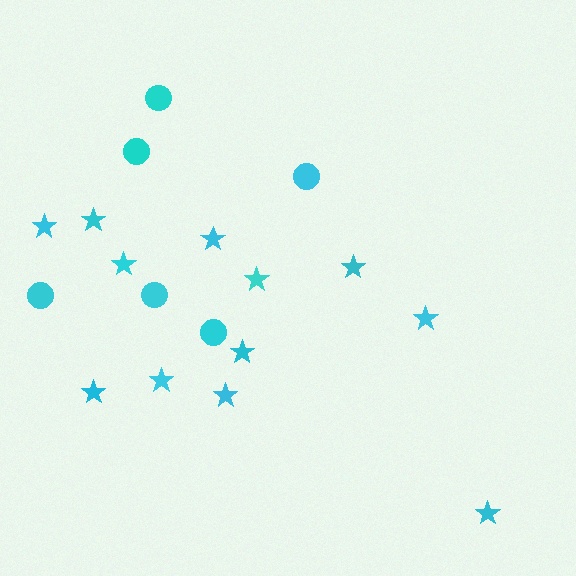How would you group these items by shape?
There are 2 groups: one group of circles (6) and one group of stars (12).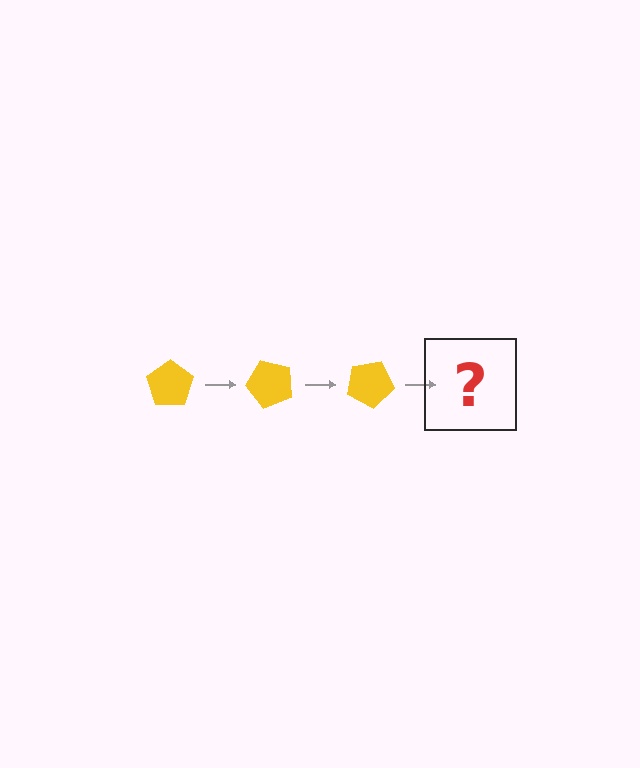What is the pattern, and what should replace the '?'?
The pattern is that the pentagon rotates 50 degrees each step. The '?' should be a yellow pentagon rotated 150 degrees.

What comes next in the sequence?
The next element should be a yellow pentagon rotated 150 degrees.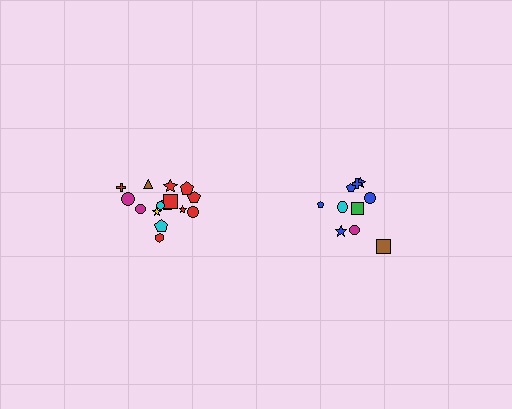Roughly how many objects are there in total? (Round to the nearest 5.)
Roughly 25 objects in total.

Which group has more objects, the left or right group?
The left group.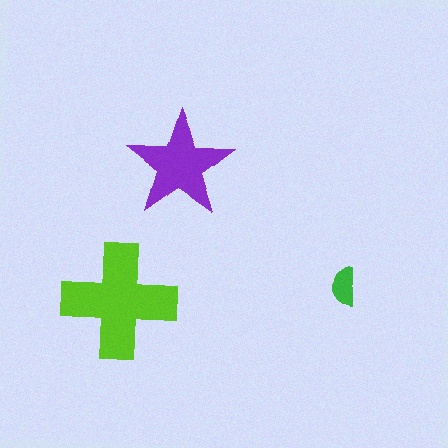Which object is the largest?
The lime cross.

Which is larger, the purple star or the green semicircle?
The purple star.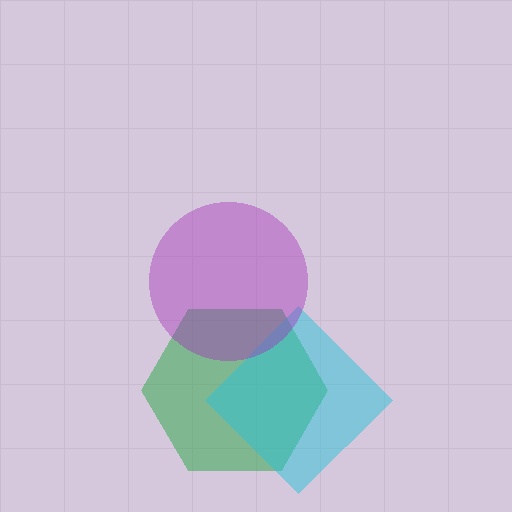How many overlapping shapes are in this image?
There are 3 overlapping shapes in the image.